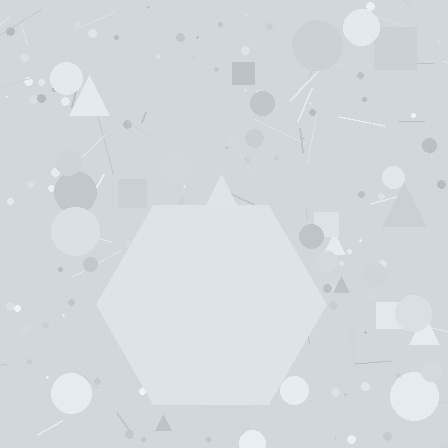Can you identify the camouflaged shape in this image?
The camouflaged shape is a hexagon.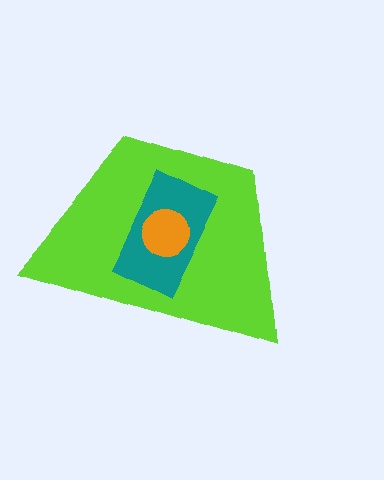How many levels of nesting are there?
3.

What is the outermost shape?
The lime trapezoid.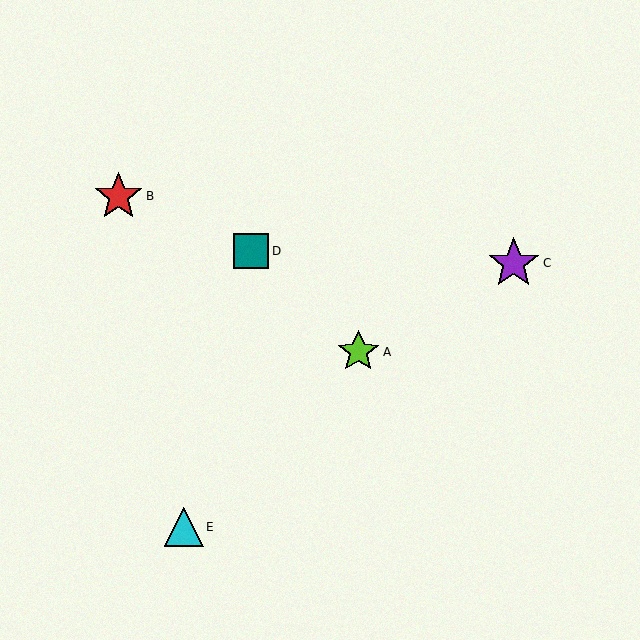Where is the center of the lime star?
The center of the lime star is at (358, 352).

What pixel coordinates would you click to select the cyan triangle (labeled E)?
Click at (184, 527) to select the cyan triangle E.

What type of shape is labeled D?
Shape D is a teal square.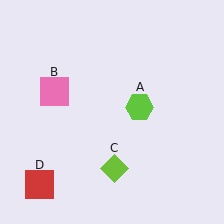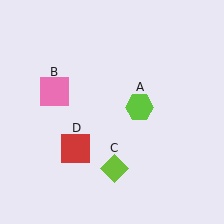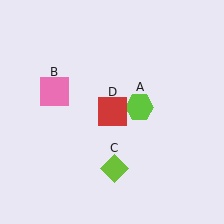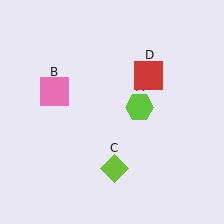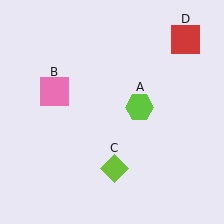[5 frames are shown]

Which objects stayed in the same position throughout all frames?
Lime hexagon (object A) and pink square (object B) and lime diamond (object C) remained stationary.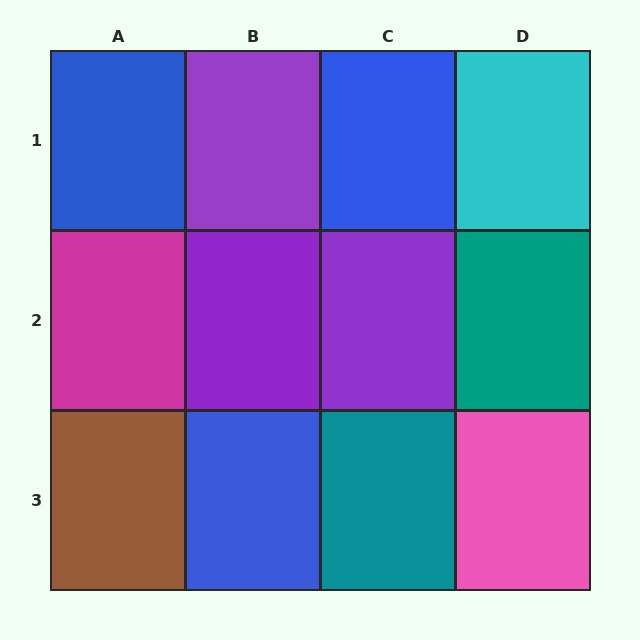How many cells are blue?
3 cells are blue.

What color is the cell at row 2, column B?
Purple.